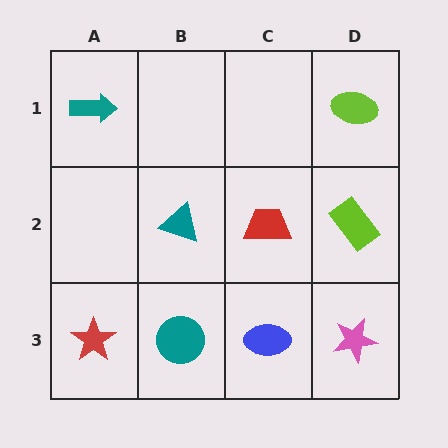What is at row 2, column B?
A teal triangle.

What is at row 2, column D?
A lime rectangle.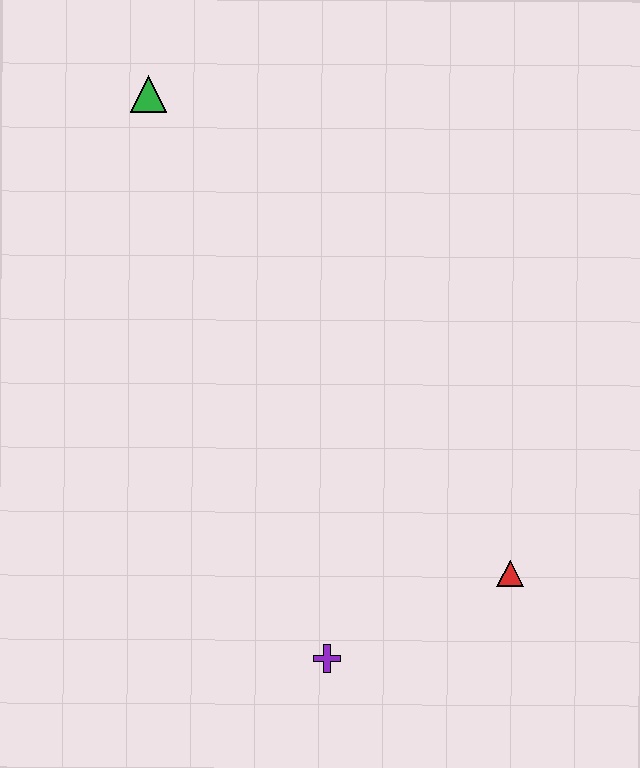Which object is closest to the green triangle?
The purple cross is closest to the green triangle.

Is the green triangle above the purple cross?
Yes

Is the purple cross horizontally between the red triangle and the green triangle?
Yes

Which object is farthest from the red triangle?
The green triangle is farthest from the red triangle.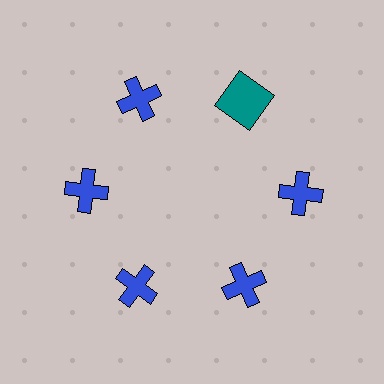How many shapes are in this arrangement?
There are 6 shapes arranged in a ring pattern.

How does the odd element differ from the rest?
It differs in both color (teal instead of blue) and shape (square instead of cross).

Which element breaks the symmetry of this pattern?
The teal square at roughly the 1 o'clock position breaks the symmetry. All other shapes are blue crosses.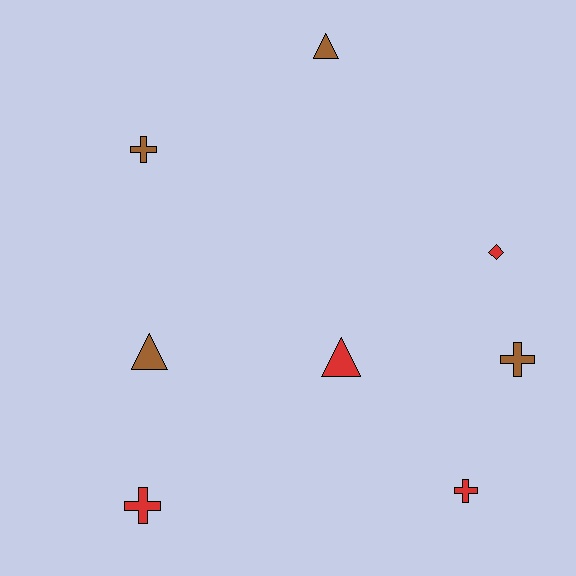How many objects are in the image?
There are 8 objects.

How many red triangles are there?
There is 1 red triangle.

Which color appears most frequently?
Red, with 4 objects.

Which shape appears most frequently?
Cross, with 4 objects.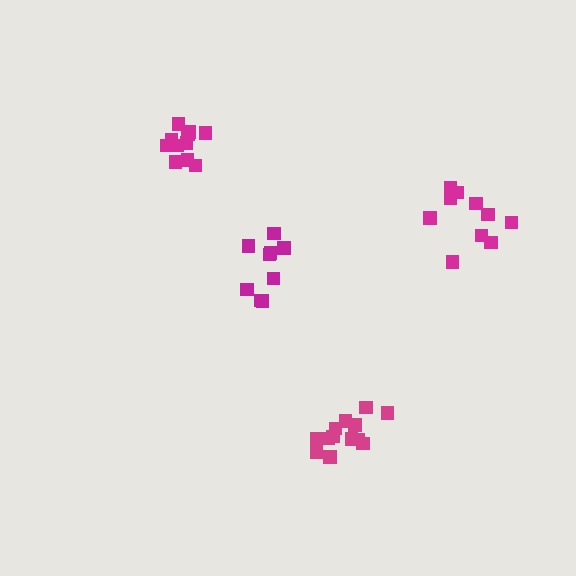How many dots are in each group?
Group 1: 10 dots, Group 2: 9 dots, Group 3: 14 dots, Group 4: 11 dots (44 total).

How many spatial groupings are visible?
There are 4 spatial groupings.